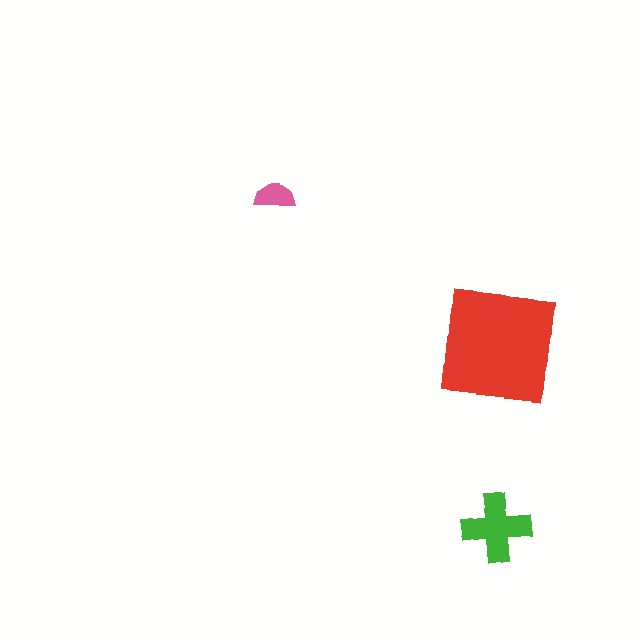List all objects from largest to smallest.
The red square, the green cross, the pink semicircle.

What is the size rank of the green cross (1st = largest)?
2nd.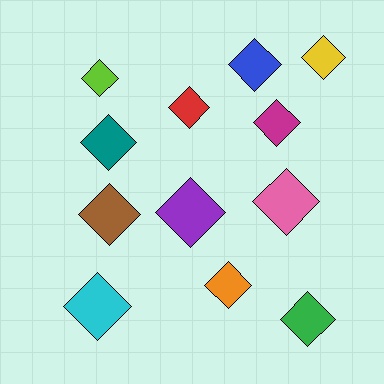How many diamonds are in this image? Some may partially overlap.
There are 12 diamonds.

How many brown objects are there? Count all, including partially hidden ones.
There is 1 brown object.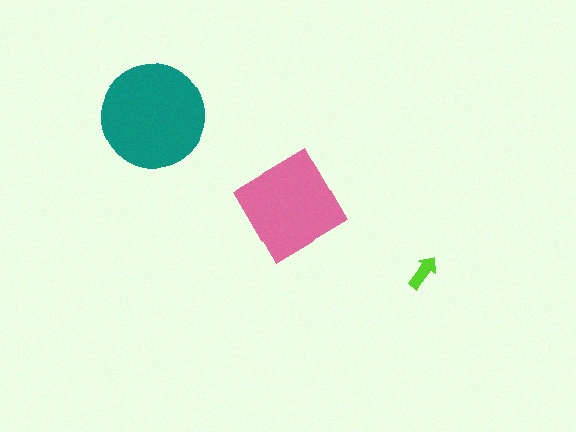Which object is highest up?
The teal circle is topmost.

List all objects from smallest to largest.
The lime arrow, the pink diamond, the teal circle.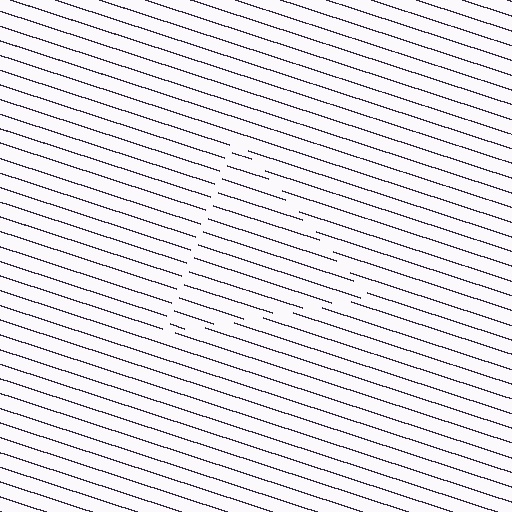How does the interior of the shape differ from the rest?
The interior of the shape contains the same grating, shifted by half a period — the contour is defined by the phase discontinuity where line-ends from the inner and outer gratings abut.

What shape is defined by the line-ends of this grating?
An illusory triangle. The interior of the shape contains the same grating, shifted by half a period — the contour is defined by the phase discontinuity where line-ends from the inner and outer gratings abut.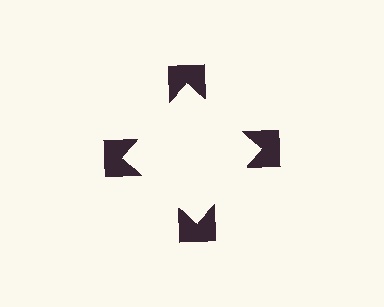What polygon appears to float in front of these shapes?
An illusory square — its edges are inferred from the aligned wedge cuts in the notched squares, not physically drawn.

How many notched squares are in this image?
There are 4 — one at each vertex of the illusory square.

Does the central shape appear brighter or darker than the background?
It typically appears slightly brighter than the background, even though no actual brightness change is drawn.